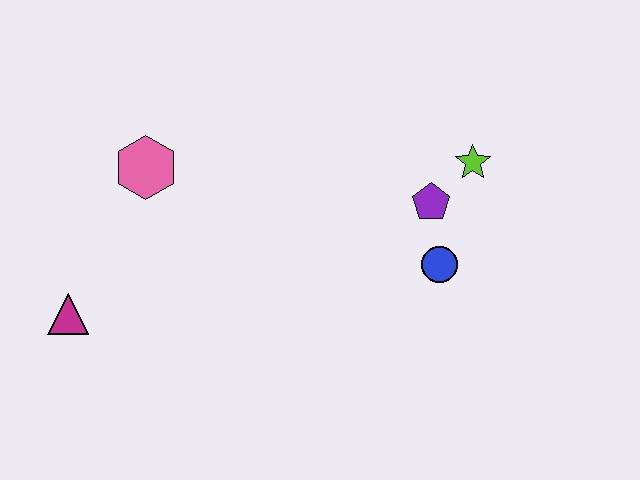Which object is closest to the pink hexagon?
The magenta triangle is closest to the pink hexagon.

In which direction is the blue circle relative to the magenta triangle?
The blue circle is to the right of the magenta triangle.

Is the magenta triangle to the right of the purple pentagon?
No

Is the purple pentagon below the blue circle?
No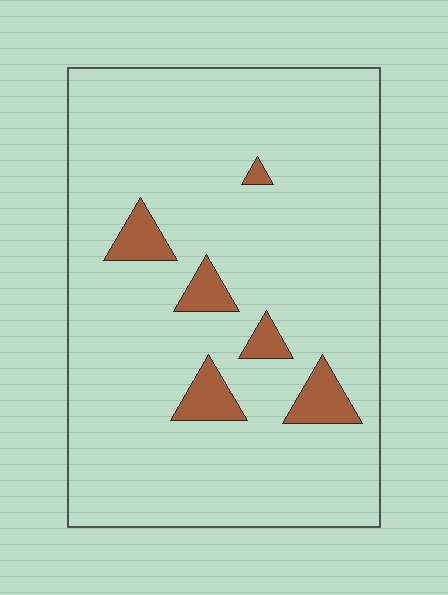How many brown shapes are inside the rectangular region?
6.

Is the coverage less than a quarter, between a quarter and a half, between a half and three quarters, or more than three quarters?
Less than a quarter.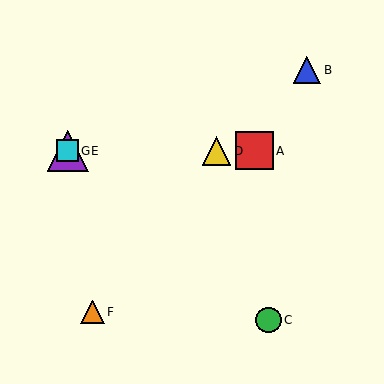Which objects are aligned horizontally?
Objects A, D, E, G are aligned horizontally.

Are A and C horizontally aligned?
No, A is at y≈151 and C is at y≈320.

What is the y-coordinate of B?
Object B is at y≈70.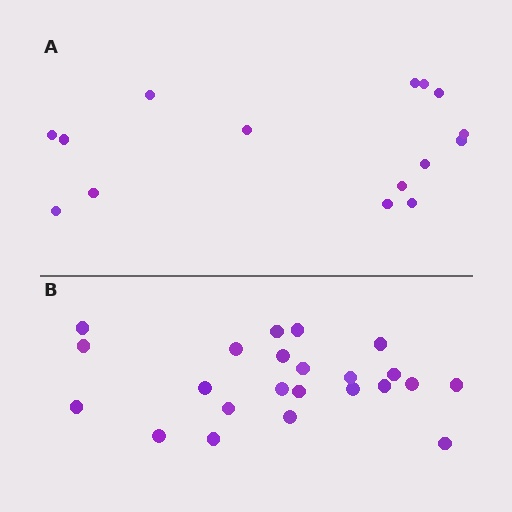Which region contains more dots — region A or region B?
Region B (the bottom region) has more dots.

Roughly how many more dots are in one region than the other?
Region B has roughly 8 or so more dots than region A.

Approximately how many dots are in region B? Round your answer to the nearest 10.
About 20 dots. (The exact count is 23, which rounds to 20.)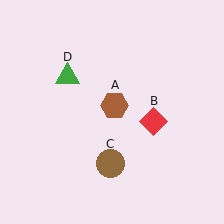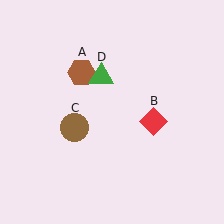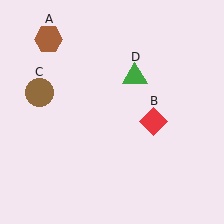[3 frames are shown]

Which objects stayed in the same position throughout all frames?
Red diamond (object B) remained stationary.